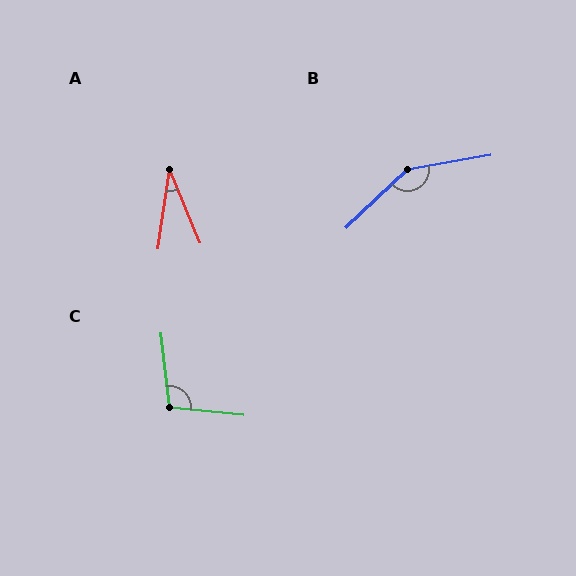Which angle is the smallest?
A, at approximately 31 degrees.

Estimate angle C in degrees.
Approximately 102 degrees.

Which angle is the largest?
B, at approximately 146 degrees.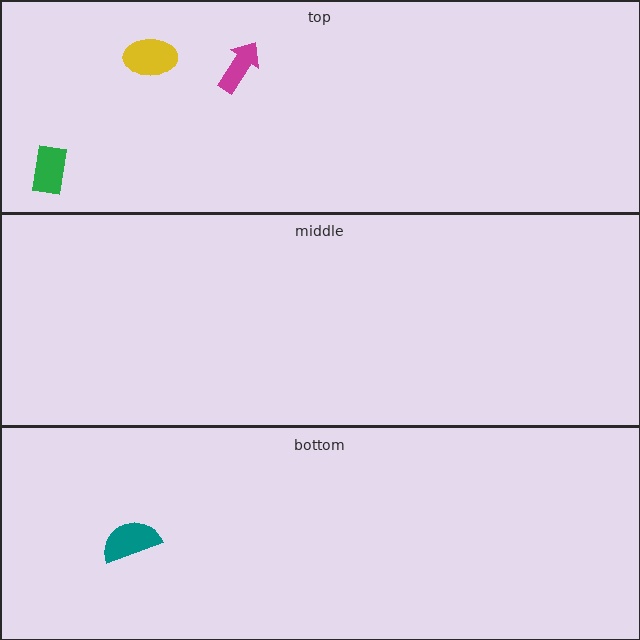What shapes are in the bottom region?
The teal semicircle.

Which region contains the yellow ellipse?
The top region.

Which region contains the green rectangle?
The top region.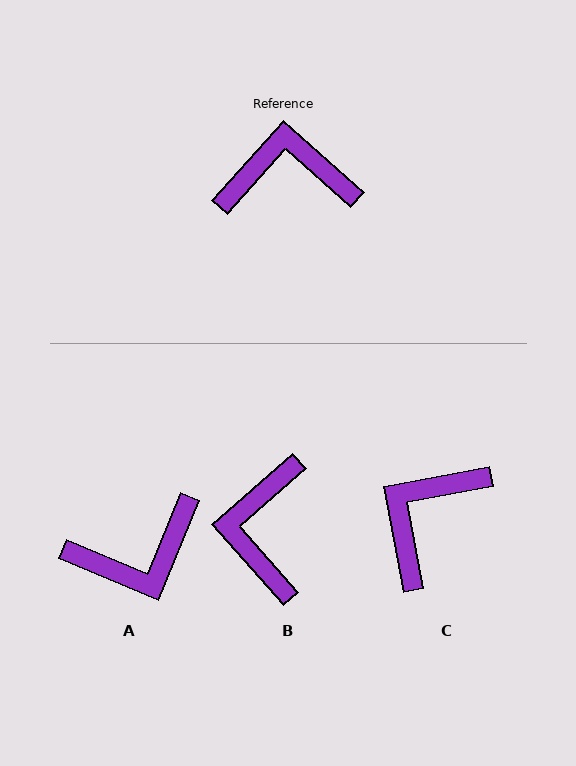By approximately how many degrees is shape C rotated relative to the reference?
Approximately 52 degrees counter-clockwise.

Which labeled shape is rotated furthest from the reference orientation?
A, about 161 degrees away.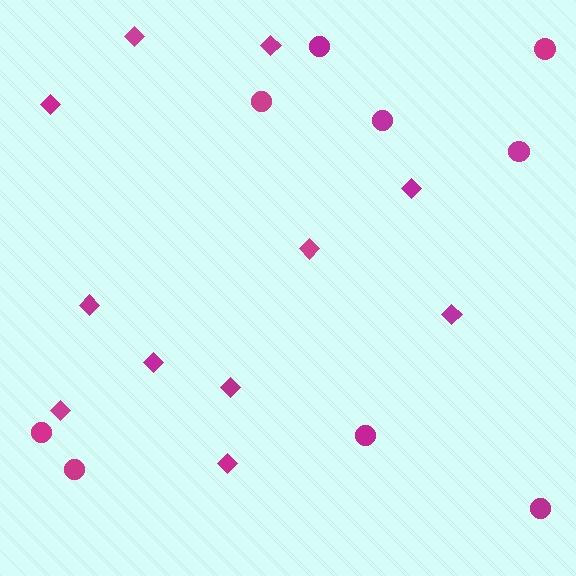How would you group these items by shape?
There are 2 groups: one group of circles (9) and one group of diamonds (11).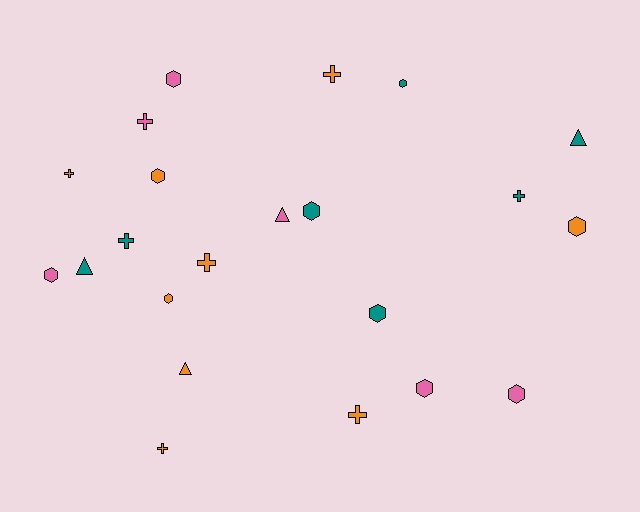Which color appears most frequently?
Orange, with 9 objects.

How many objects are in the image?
There are 22 objects.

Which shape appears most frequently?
Hexagon, with 10 objects.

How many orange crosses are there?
There are 5 orange crosses.